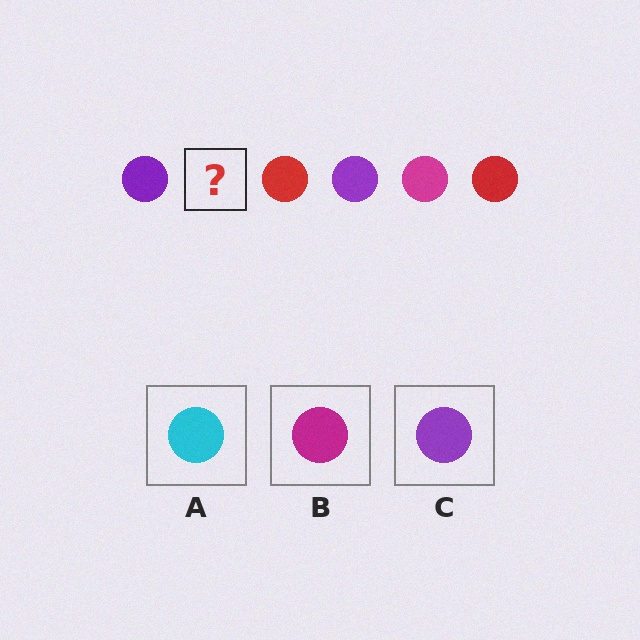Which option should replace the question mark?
Option B.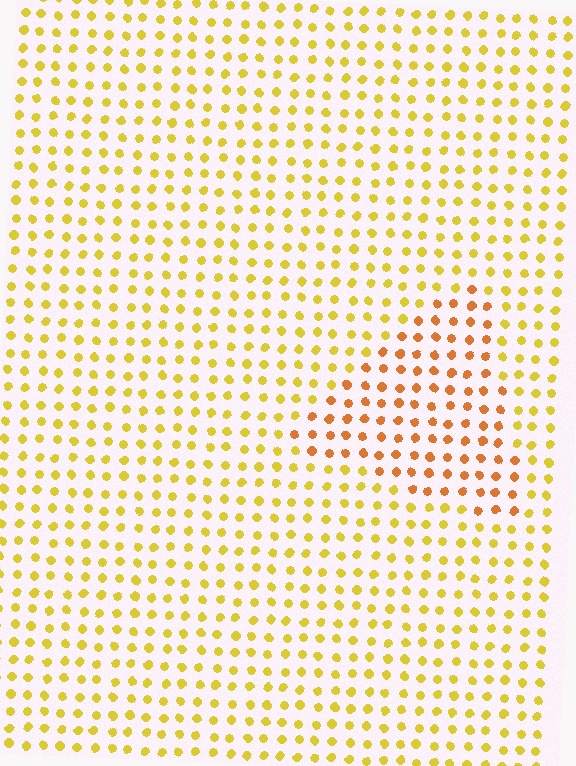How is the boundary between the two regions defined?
The boundary is defined purely by a slight shift in hue (about 31 degrees). Spacing, size, and orientation are identical on both sides.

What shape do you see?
I see a triangle.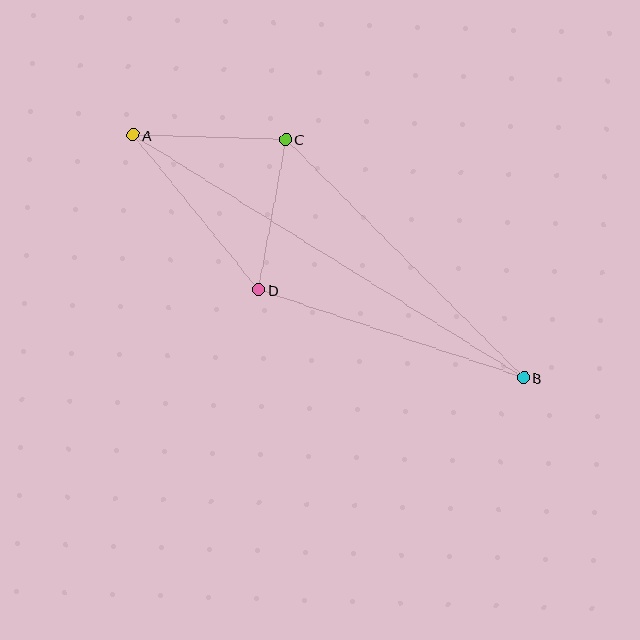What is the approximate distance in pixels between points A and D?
The distance between A and D is approximately 199 pixels.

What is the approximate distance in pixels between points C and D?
The distance between C and D is approximately 153 pixels.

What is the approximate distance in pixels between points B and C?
The distance between B and C is approximately 337 pixels.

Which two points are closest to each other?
Points A and C are closest to each other.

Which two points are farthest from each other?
Points A and B are farthest from each other.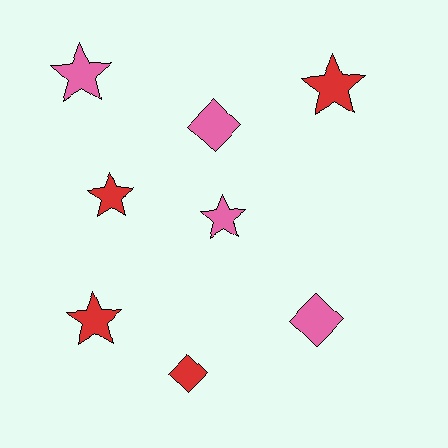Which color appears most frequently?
Red, with 4 objects.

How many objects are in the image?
There are 8 objects.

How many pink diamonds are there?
There are 2 pink diamonds.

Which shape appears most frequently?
Star, with 5 objects.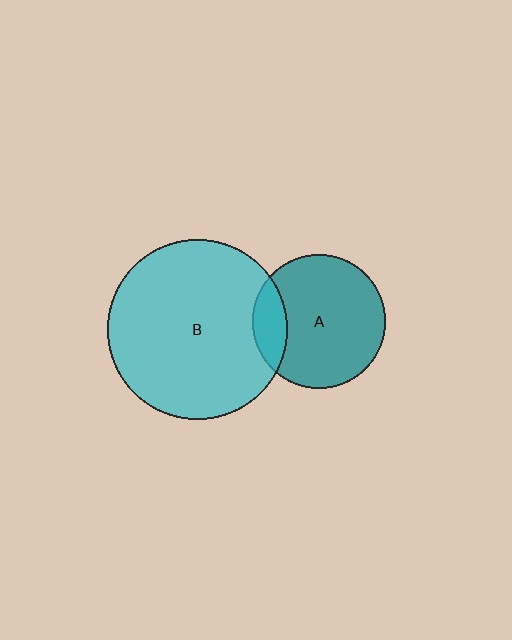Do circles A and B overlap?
Yes.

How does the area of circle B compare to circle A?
Approximately 1.8 times.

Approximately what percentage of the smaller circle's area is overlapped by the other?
Approximately 15%.